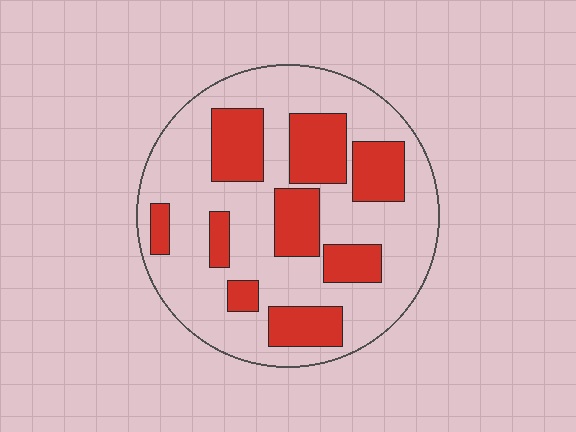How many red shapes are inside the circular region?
9.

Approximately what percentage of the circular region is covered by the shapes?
Approximately 30%.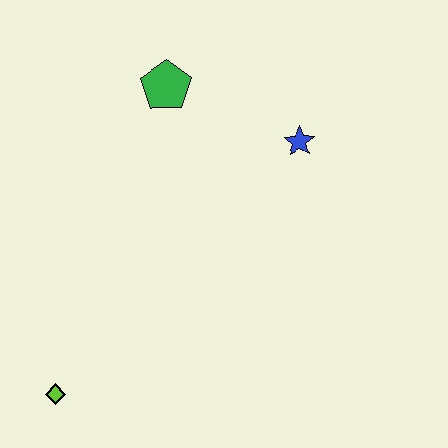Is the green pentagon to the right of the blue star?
No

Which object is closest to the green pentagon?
The blue star is closest to the green pentagon.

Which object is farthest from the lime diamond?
The blue star is farthest from the lime diamond.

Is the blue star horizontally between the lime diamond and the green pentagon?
No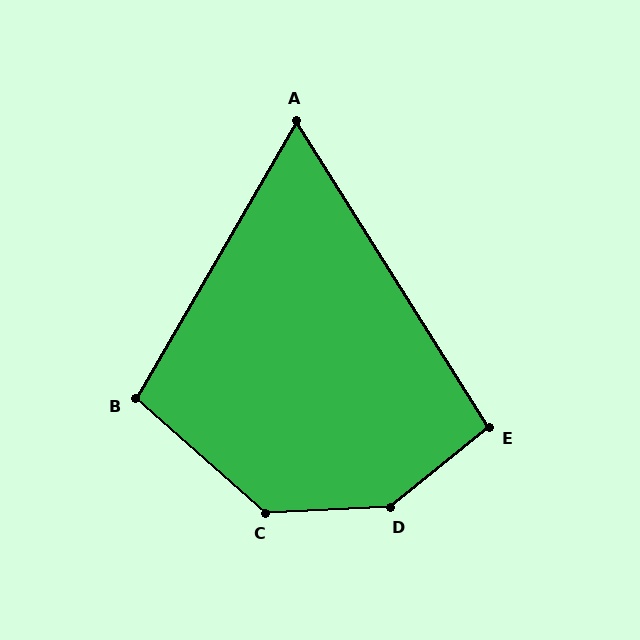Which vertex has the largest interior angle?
D, at approximately 143 degrees.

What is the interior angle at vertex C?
Approximately 136 degrees (obtuse).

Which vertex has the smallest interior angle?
A, at approximately 62 degrees.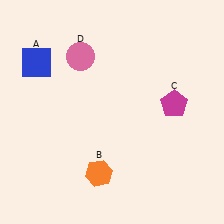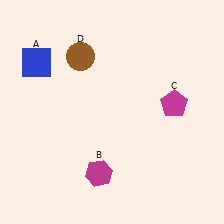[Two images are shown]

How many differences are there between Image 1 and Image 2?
There are 2 differences between the two images.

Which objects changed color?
B changed from orange to magenta. D changed from pink to brown.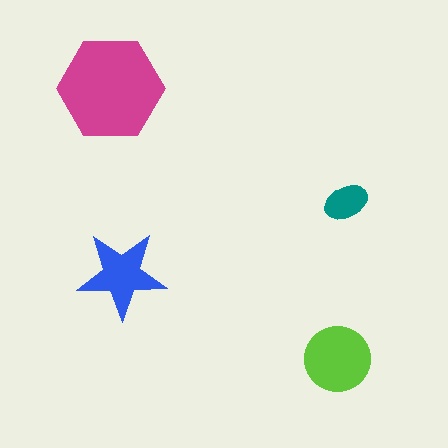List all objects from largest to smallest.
The magenta hexagon, the lime circle, the blue star, the teal ellipse.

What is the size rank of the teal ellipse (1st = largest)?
4th.